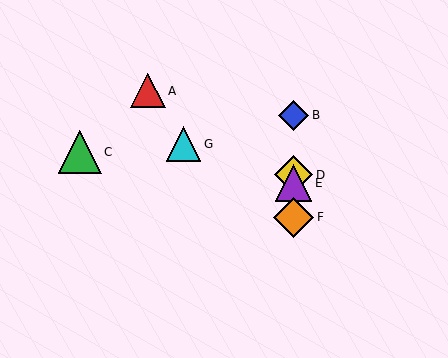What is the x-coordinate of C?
Object C is at x≈80.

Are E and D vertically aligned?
Yes, both are at x≈294.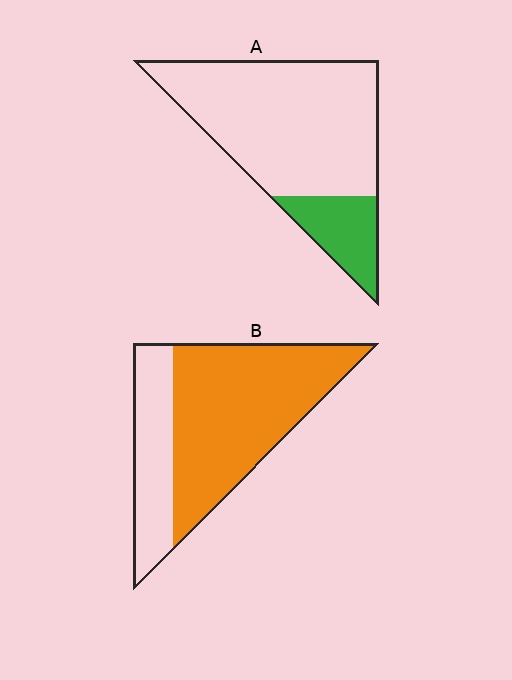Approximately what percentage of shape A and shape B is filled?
A is approximately 20% and B is approximately 70%.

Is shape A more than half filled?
No.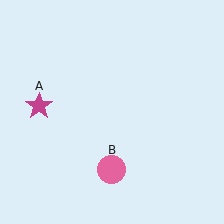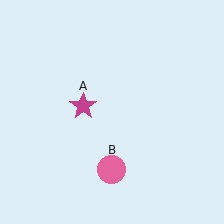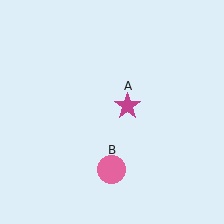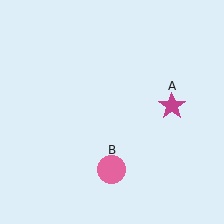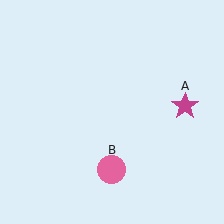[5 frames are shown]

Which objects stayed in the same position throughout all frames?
Pink circle (object B) remained stationary.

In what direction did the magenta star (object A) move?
The magenta star (object A) moved right.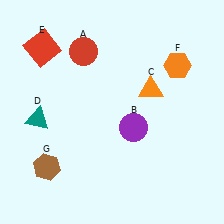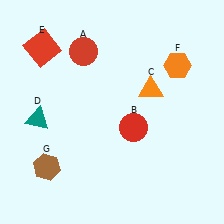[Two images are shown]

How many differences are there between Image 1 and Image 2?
There is 1 difference between the two images.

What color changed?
The circle (B) changed from purple in Image 1 to red in Image 2.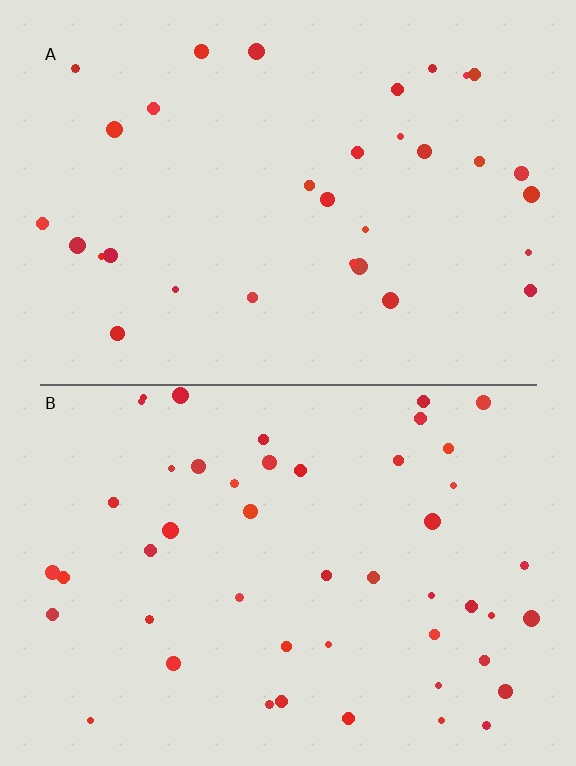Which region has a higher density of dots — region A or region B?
B (the bottom).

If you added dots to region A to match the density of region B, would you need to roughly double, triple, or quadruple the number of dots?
Approximately double.